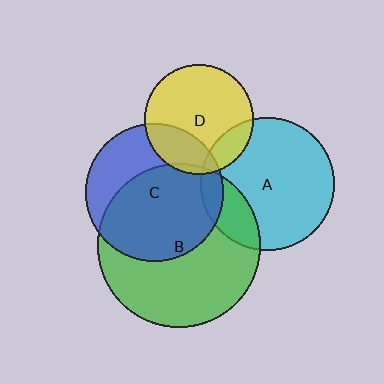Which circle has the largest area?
Circle B (green).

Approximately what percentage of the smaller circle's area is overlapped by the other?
Approximately 60%.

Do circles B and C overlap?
Yes.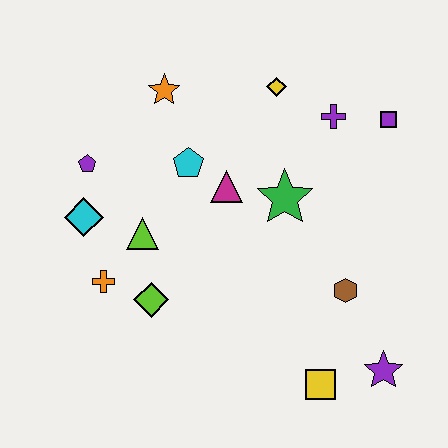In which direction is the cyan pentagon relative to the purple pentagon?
The cyan pentagon is to the right of the purple pentagon.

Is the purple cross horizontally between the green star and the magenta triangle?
No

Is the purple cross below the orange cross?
No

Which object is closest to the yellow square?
The purple star is closest to the yellow square.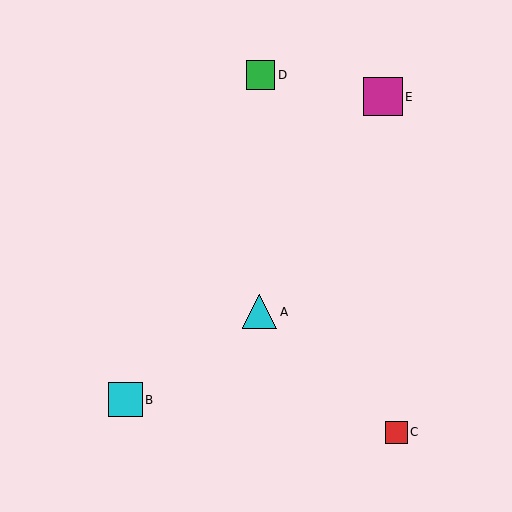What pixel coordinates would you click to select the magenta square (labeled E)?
Click at (383, 97) to select the magenta square E.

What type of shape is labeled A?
Shape A is a cyan triangle.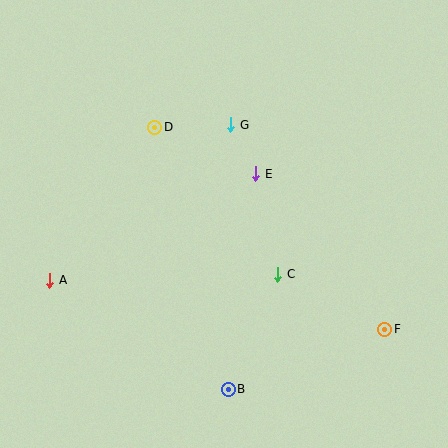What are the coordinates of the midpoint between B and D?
The midpoint between B and D is at (191, 258).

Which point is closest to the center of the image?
Point E at (256, 174) is closest to the center.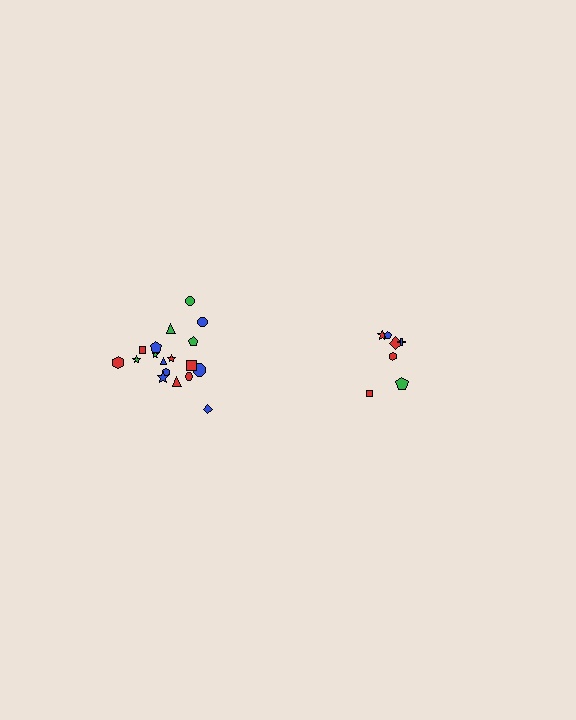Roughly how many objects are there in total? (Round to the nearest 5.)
Roughly 25 objects in total.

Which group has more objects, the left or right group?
The left group.